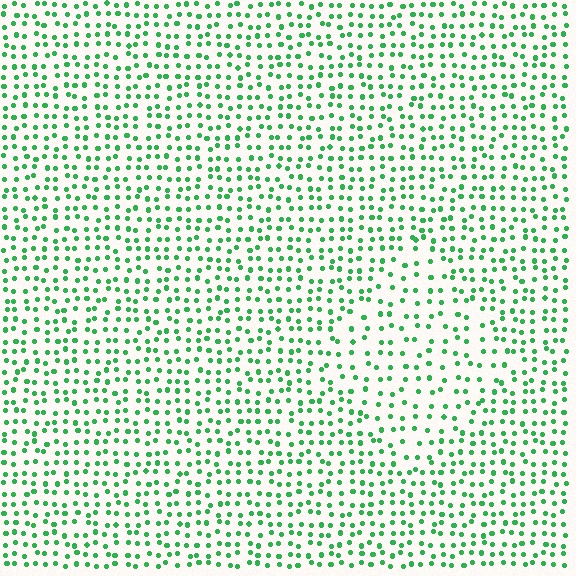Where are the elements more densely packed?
The elements are more densely packed outside the diamond boundary.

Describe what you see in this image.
The image contains small green elements arranged at two different densities. A diamond-shaped region is visible where the elements are less densely packed than the surrounding area.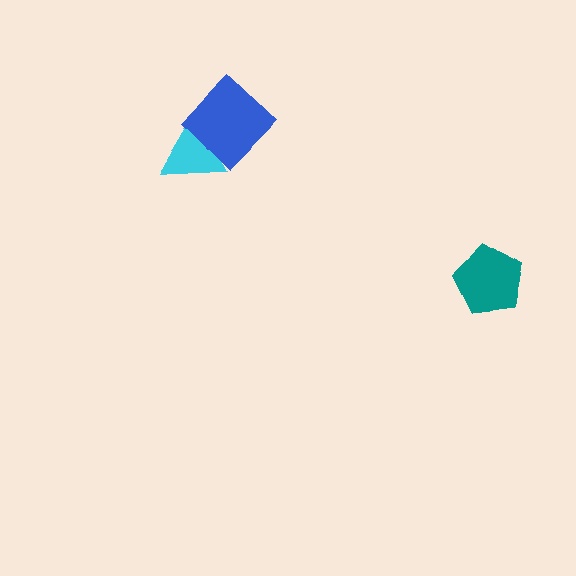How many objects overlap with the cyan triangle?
1 object overlaps with the cyan triangle.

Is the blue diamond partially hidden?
No, no other shape covers it.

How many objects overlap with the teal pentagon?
0 objects overlap with the teal pentagon.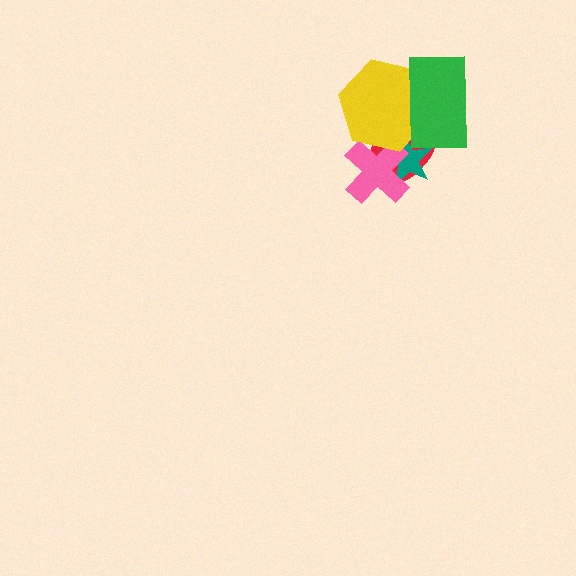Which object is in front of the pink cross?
The yellow hexagon is in front of the pink cross.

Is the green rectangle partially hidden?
No, no other shape covers it.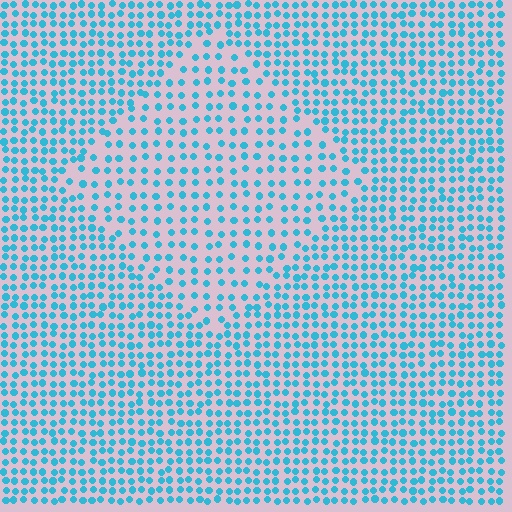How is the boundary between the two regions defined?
The boundary is defined by a change in element density (approximately 1.7x ratio). All elements are the same color, size, and shape.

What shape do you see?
I see a diamond.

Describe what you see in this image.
The image contains small cyan elements arranged at two different densities. A diamond-shaped region is visible where the elements are less densely packed than the surrounding area.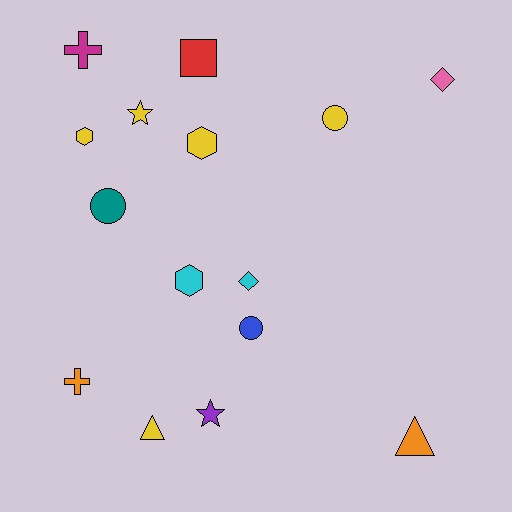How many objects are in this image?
There are 15 objects.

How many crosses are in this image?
There are 2 crosses.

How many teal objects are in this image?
There is 1 teal object.